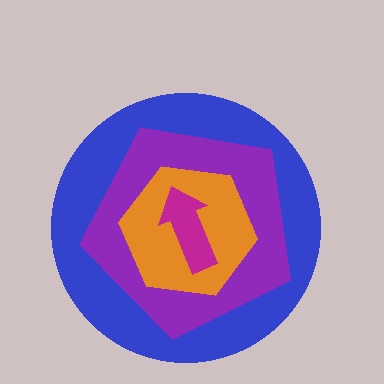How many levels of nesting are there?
4.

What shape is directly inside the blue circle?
The purple pentagon.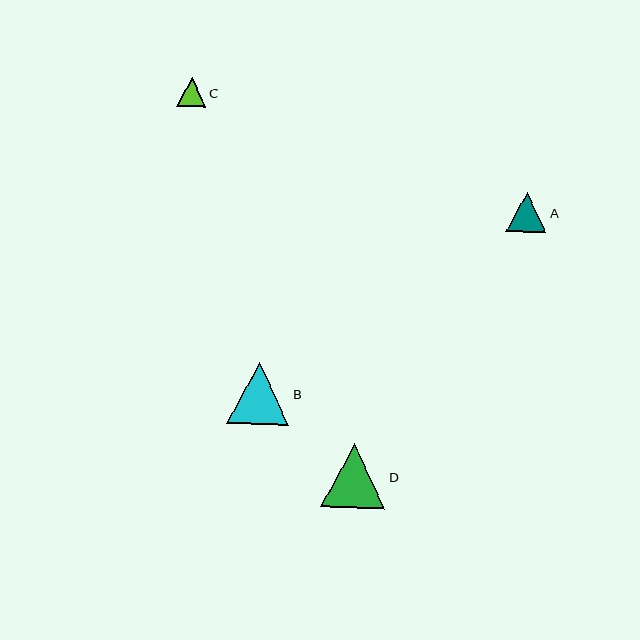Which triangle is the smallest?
Triangle C is the smallest with a size of approximately 29 pixels.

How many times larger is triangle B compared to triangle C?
Triangle B is approximately 2.1 times the size of triangle C.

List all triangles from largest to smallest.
From largest to smallest: D, B, A, C.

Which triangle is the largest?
Triangle D is the largest with a size of approximately 64 pixels.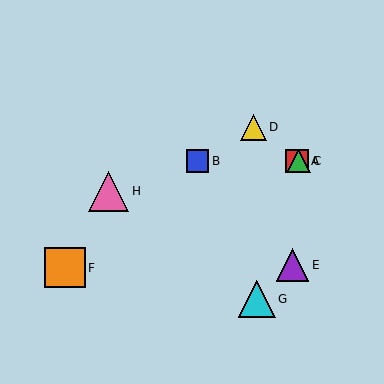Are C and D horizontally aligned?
No, C is at y≈161 and D is at y≈127.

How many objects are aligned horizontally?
3 objects (A, B, C) are aligned horizontally.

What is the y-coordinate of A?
Object A is at y≈161.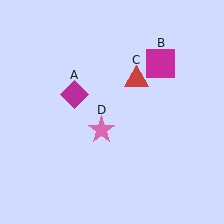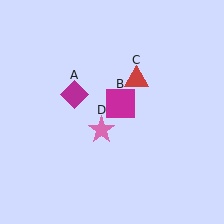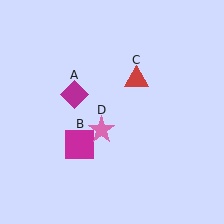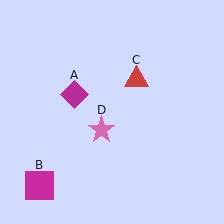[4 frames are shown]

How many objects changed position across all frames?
1 object changed position: magenta square (object B).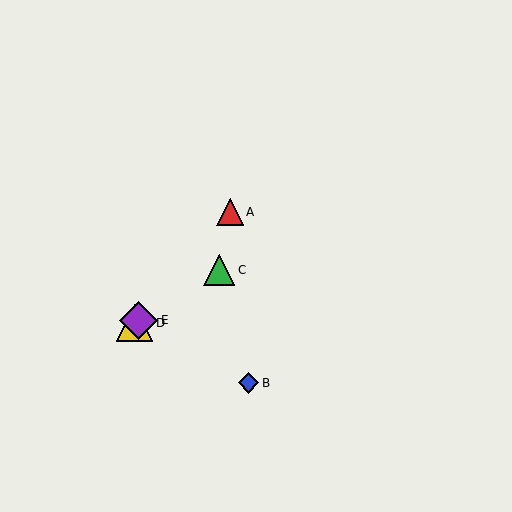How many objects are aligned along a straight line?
3 objects (C, D, E) are aligned along a straight line.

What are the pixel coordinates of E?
Object E is at (139, 320).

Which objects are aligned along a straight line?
Objects C, D, E are aligned along a straight line.